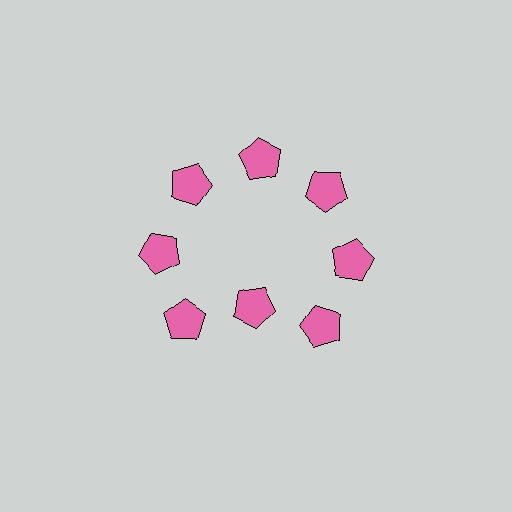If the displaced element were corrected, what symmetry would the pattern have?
It would have 8-fold rotational symmetry — the pattern would map onto itself every 45 degrees.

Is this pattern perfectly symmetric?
No. The 8 pink pentagons are arranged in a ring, but one element near the 6 o'clock position is pulled inward toward the center, breaking the 8-fold rotational symmetry.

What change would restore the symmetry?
The symmetry would be restored by moving it outward, back onto the ring so that all 8 pentagons sit at equal angles and equal distance from the center.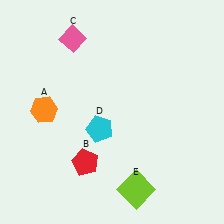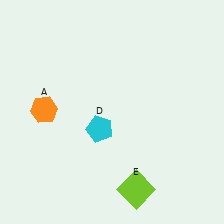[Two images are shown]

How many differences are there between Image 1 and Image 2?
There are 2 differences between the two images.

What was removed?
The pink diamond (C), the red pentagon (B) were removed in Image 2.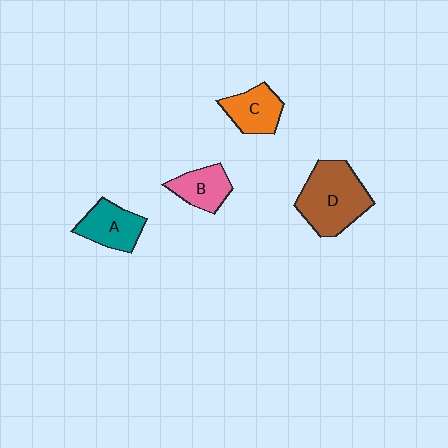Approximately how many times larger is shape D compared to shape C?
Approximately 1.8 times.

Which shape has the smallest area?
Shape B (pink).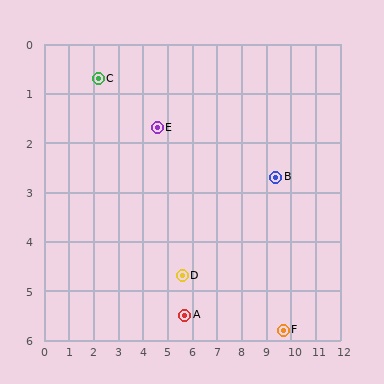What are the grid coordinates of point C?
Point C is at approximately (2.2, 0.7).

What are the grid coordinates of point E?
Point E is at approximately (4.6, 1.7).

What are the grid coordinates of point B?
Point B is at approximately (9.4, 2.7).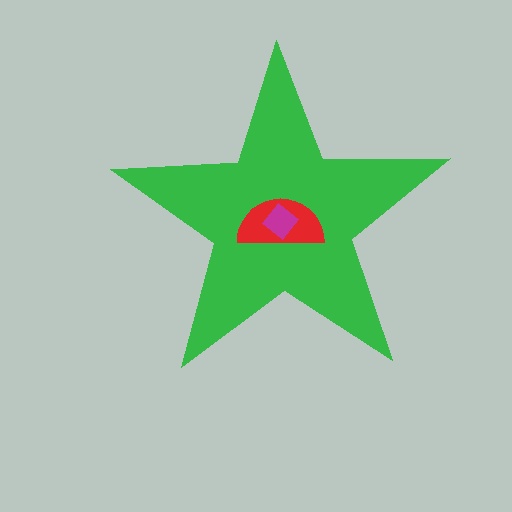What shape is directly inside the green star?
The red semicircle.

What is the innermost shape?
The magenta diamond.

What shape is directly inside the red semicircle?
The magenta diamond.